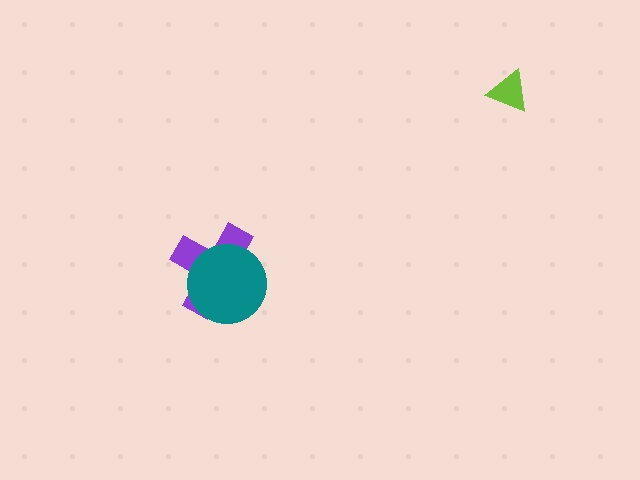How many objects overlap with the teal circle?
1 object overlaps with the teal circle.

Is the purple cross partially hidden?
Yes, it is partially covered by another shape.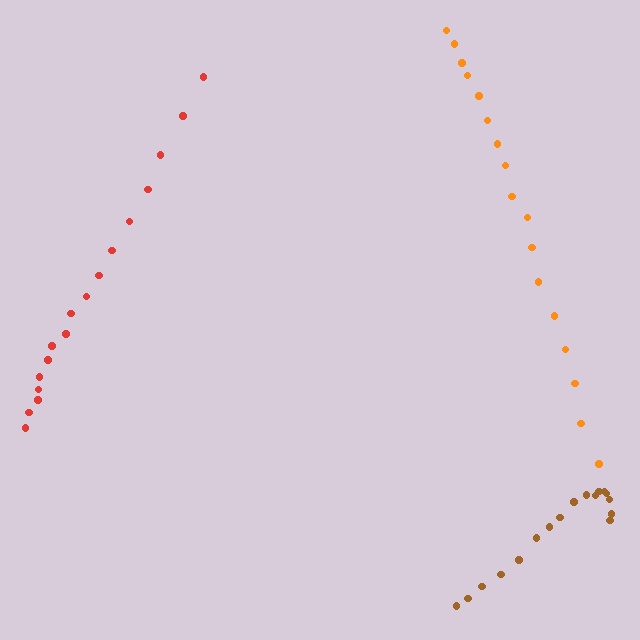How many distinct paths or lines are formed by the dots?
There are 3 distinct paths.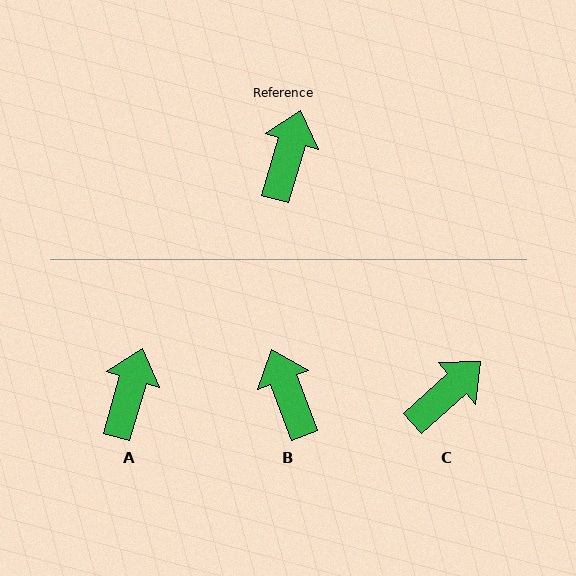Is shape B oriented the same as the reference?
No, it is off by about 37 degrees.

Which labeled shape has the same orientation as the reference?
A.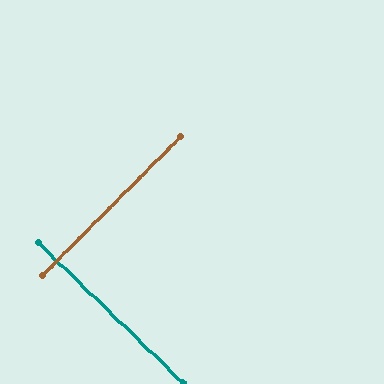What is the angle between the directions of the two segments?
Approximately 89 degrees.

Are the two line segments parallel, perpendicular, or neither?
Perpendicular — they meet at approximately 89°.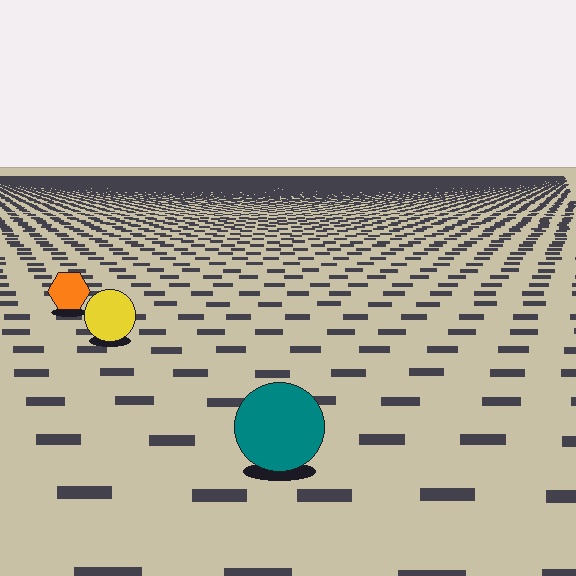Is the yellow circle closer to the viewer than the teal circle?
No. The teal circle is closer — you can tell from the texture gradient: the ground texture is coarser near it.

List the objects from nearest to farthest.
From nearest to farthest: the teal circle, the yellow circle, the orange hexagon.